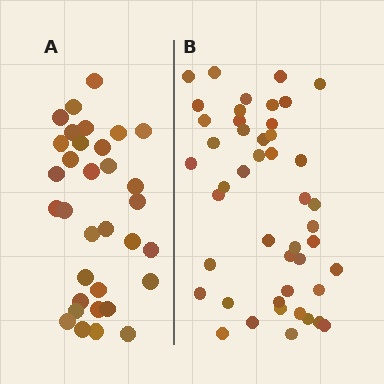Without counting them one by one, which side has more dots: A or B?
Region B (the right region) has more dots.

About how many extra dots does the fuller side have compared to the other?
Region B has approximately 15 more dots than region A.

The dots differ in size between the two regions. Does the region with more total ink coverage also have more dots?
No. Region A has more total ink coverage because its dots are larger, but region B actually contains more individual dots. Total area can be misleading — the number of items is what matters here.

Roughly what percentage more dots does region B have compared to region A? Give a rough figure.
About 40% more.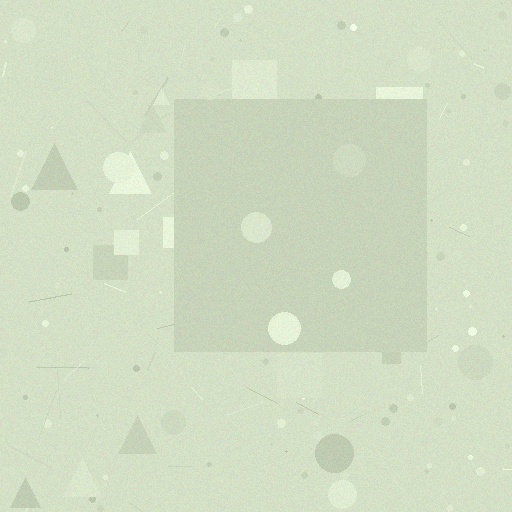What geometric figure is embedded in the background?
A square is embedded in the background.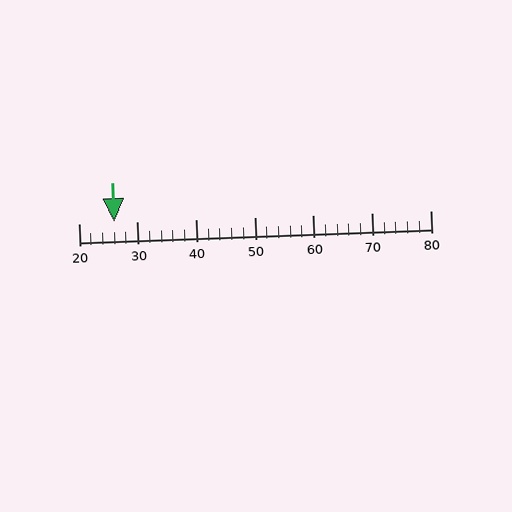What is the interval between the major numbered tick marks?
The major tick marks are spaced 10 units apart.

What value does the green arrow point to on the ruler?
The green arrow points to approximately 26.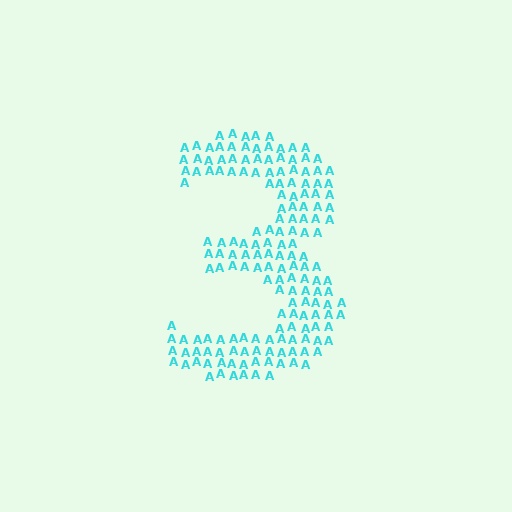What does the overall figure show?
The overall figure shows the digit 3.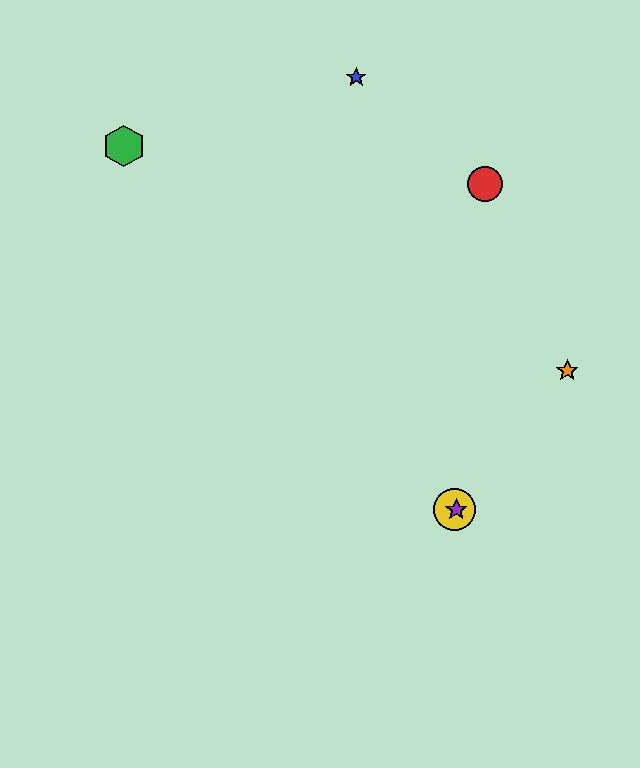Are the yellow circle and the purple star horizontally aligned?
Yes, both are at y≈510.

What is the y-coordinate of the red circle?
The red circle is at y≈184.